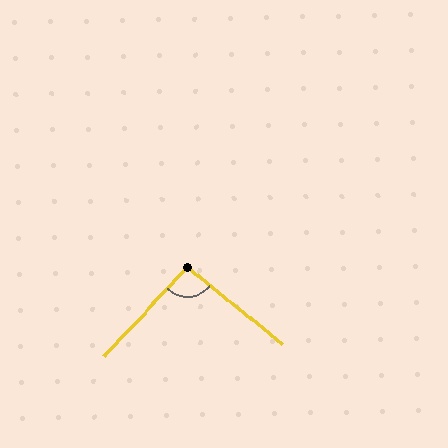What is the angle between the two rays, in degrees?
Approximately 94 degrees.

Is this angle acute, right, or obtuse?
It is approximately a right angle.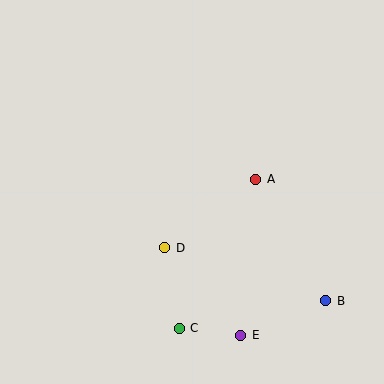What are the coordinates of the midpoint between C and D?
The midpoint between C and D is at (172, 288).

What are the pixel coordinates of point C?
Point C is at (179, 328).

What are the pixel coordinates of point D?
Point D is at (165, 248).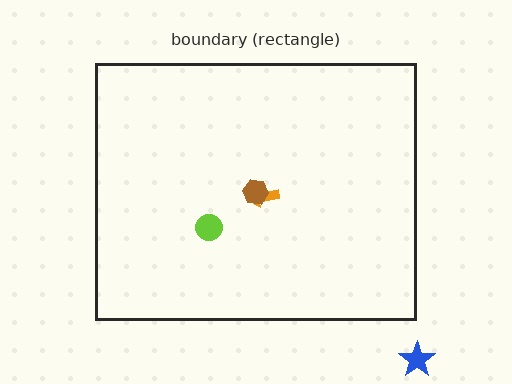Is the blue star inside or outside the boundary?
Outside.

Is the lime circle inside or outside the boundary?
Inside.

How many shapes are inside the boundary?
3 inside, 1 outside.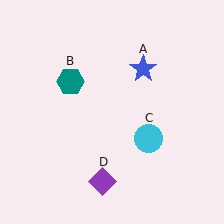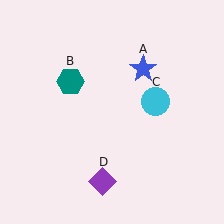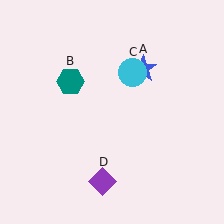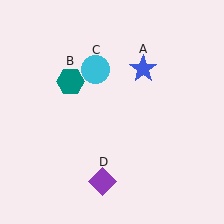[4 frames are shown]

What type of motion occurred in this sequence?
The cyan circle (object C) rotated counterclockwise around the center of the scene.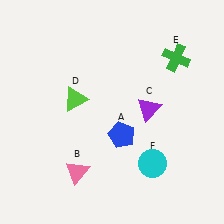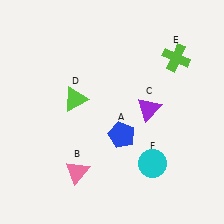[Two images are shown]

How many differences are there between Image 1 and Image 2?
There is 1 difference between the two images.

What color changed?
The cross (E) changed from green in Image 1 to lime in Image 2.